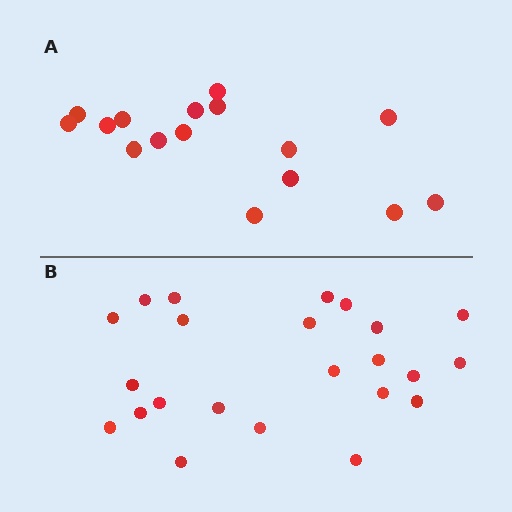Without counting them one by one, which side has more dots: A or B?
Region B (the bottom region) has more dots.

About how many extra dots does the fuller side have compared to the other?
Region B has roughly 8 or so more dots than region A.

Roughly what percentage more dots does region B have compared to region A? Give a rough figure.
About 45% more.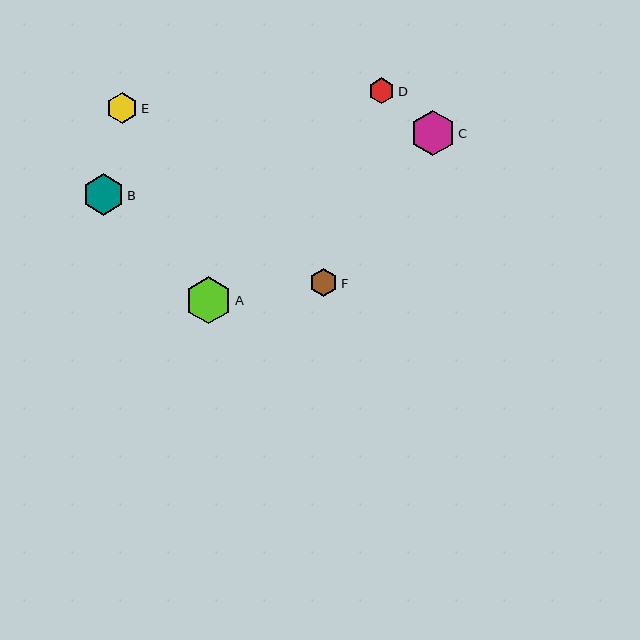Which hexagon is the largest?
Hexagon A is the largest with a size of approximately 47 pixels.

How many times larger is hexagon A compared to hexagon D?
Hexagon A is approximately 1.8 times the size of hexagon D.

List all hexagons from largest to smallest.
From largest to smallest: A, C, B, E, F, D.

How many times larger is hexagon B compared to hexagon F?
Hexagon B is approximately 1.5 times the size of hexagon F.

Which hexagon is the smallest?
Hexagon D is the smallest with a size of approximately 26 pixels.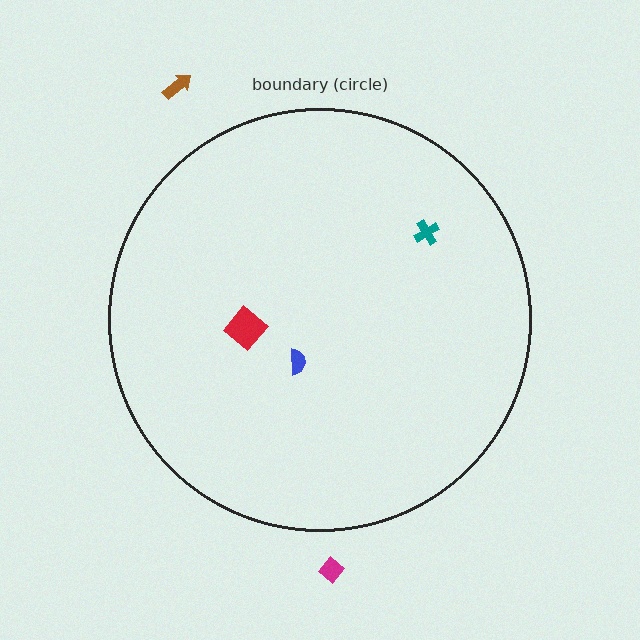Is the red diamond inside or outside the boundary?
Inside.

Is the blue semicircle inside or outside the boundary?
Inside.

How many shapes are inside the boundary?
3 inside, 2 outside.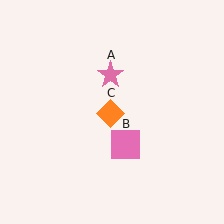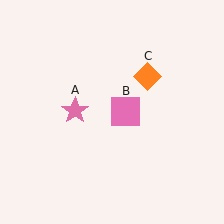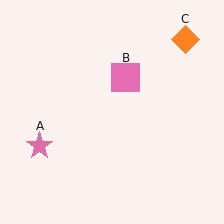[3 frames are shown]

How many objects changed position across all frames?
3 objects changed position: pink star (object A), pink square (object B), orange diamond (object C).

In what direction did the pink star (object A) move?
The pink star (object A) moved down and to the left.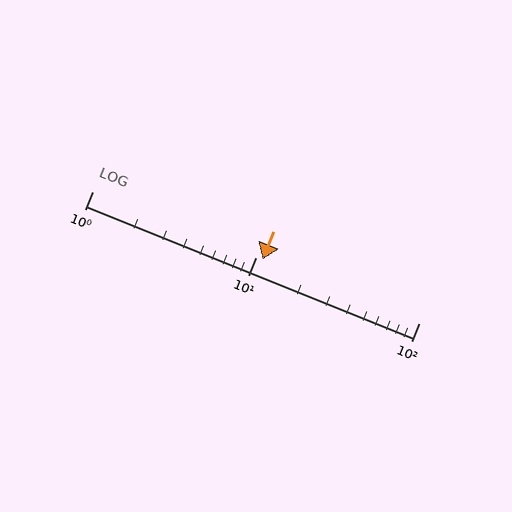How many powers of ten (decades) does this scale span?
The scale spans 2 decades, from 1 to 100.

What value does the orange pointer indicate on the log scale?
The pointer indicates approximately 11.